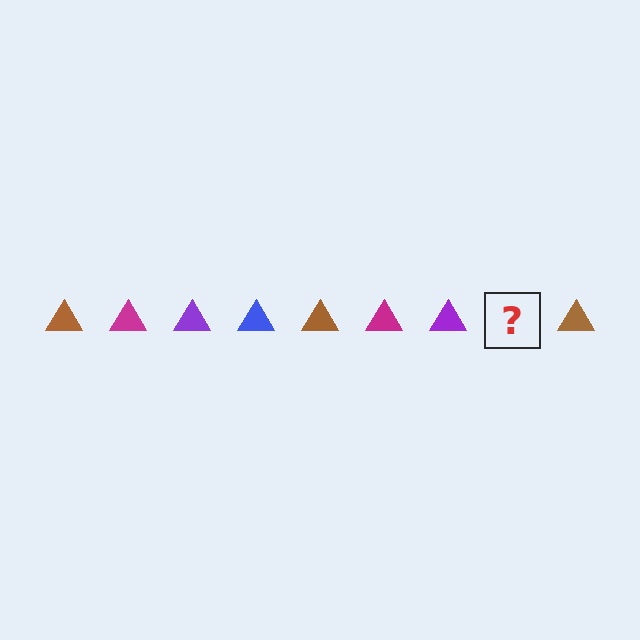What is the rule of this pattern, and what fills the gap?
The rule is that the pattern cycles through brown, magenta, purple, blue triangles. The gap should be filled with a blue triangle.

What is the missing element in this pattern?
The missing element is a blue triangle.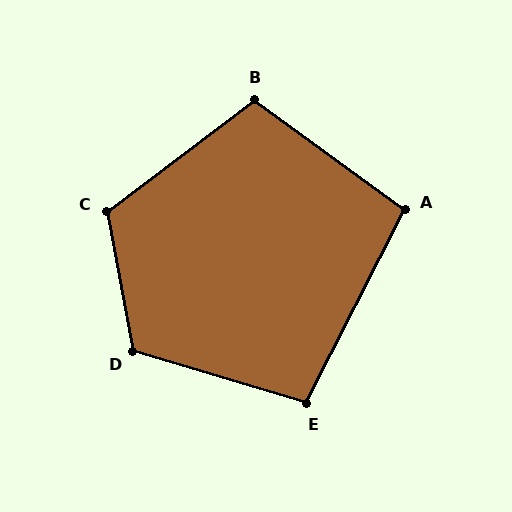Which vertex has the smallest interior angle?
A, at approximately 99 degrees.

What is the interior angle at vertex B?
Approximately 107 degrees (obtuse).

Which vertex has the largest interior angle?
D, at approximately 117 degrees.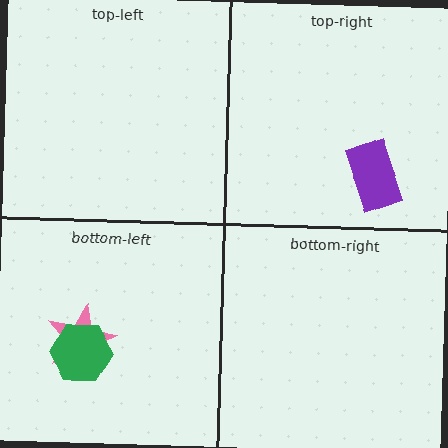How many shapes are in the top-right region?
1.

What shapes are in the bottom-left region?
The pink star, the green hexagon.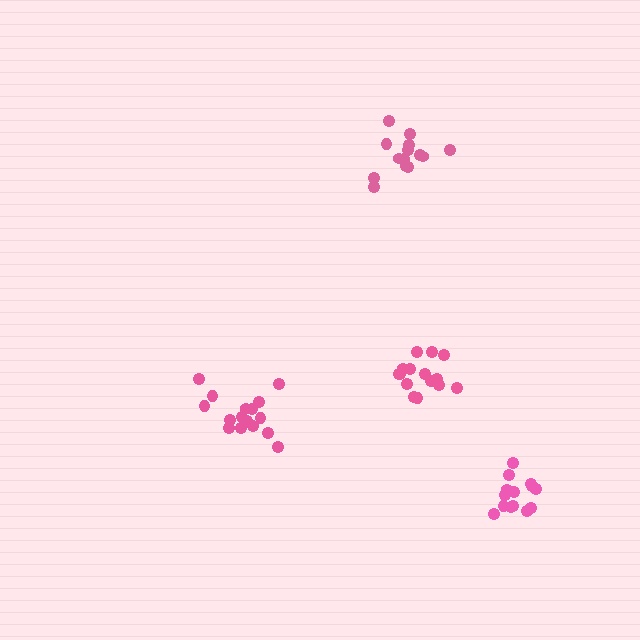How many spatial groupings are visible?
There are 4 spatial groupings.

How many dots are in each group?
Group 1: 15 dots, Group 2: 16 dots, Group 3: 14 dots, Group 4: 14 dots (59 total).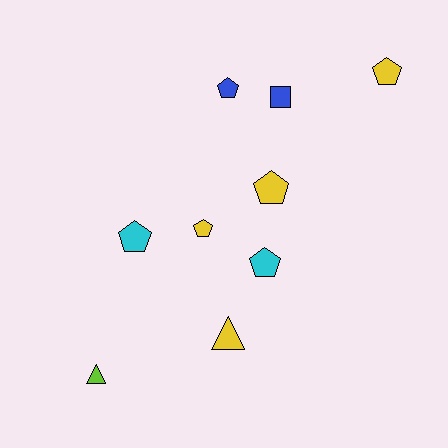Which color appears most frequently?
Yellow, with 4 objects.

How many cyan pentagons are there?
There are 2 cyan pentagons.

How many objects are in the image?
There are 9 objects.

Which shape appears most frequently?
Pentagon, with 6 objects.